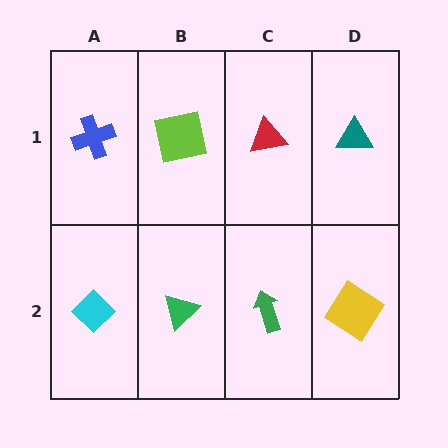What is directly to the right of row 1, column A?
A lime square.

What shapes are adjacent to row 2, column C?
A red triangle (row 1, column C), a green triangle (row 2, column B), a yellow diamond (row 2, column D).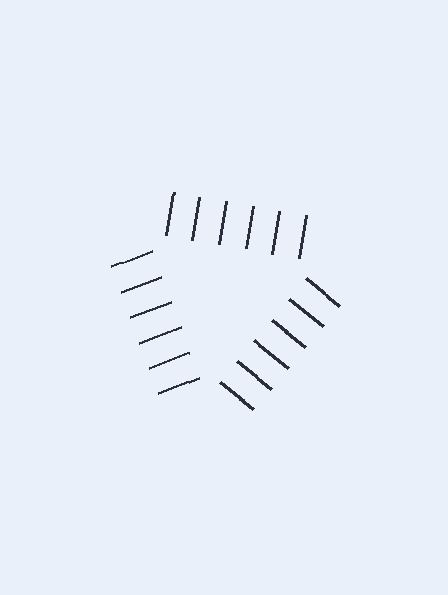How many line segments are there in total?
18 — 6 along each of the 3 edges.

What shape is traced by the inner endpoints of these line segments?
An illusory triangle — the line segments terminate on its edges but no continuous stroke is drawn.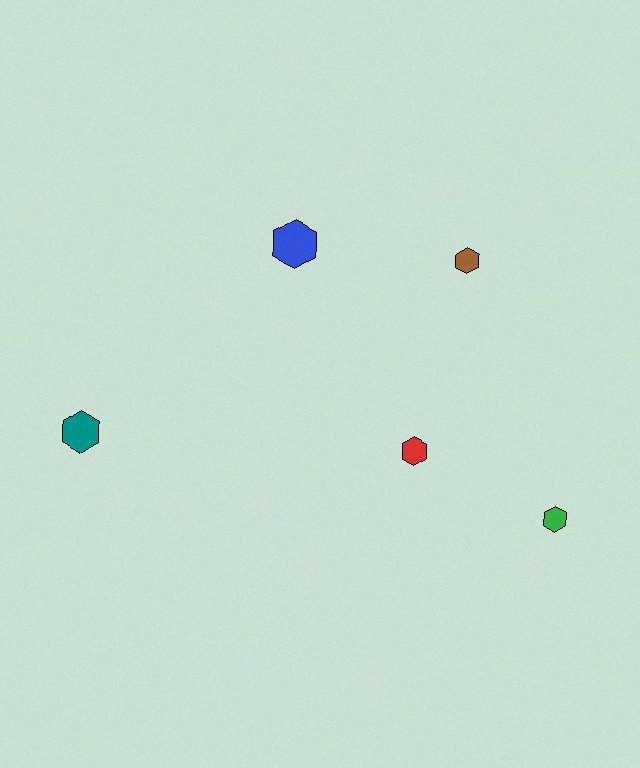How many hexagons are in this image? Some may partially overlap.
There are 5 hexagons.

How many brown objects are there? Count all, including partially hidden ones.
There is 1 brown object.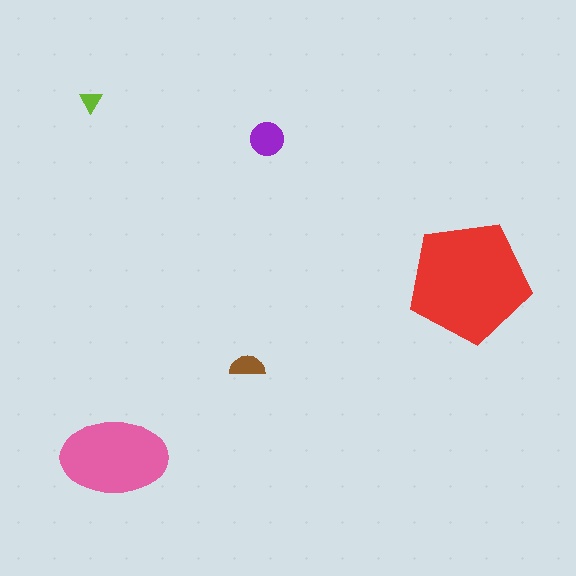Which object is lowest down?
The pink ellipse is bottommost.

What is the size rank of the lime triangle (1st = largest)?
5th.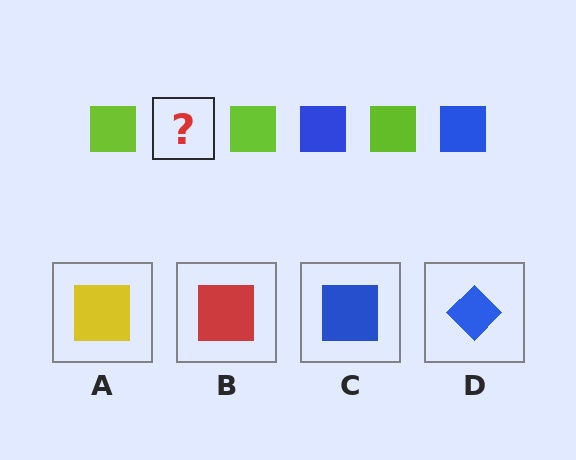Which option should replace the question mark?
Option C.